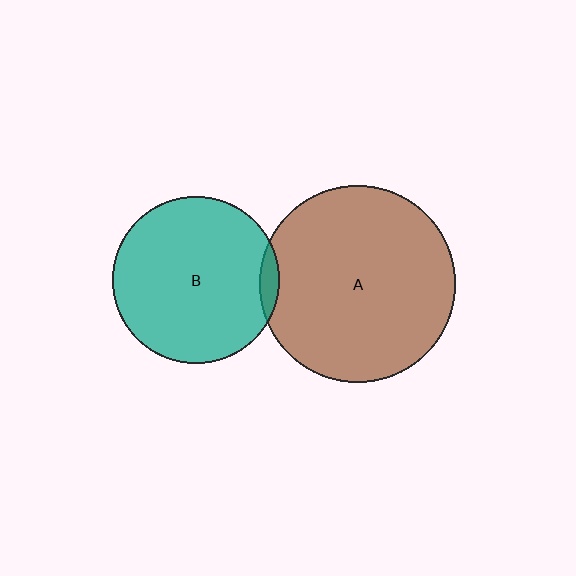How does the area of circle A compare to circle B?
Approximately 1.4 times.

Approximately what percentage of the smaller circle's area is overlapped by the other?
Approximately 5%.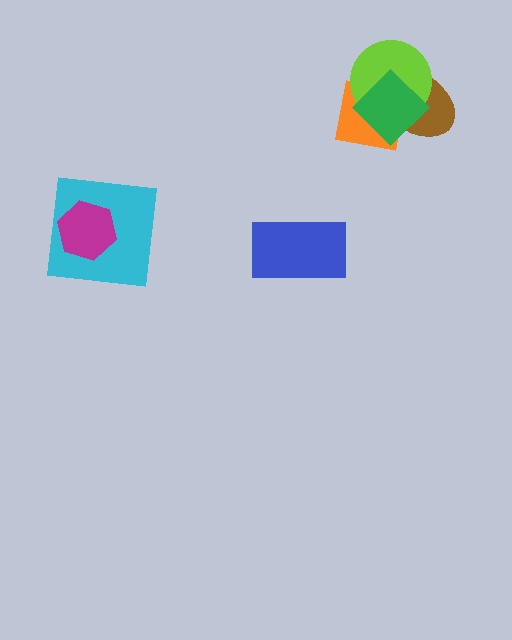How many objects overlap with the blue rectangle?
0 objects overlap with the blue rectangle.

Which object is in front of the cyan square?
The magenta hexagon is in front of the cyan square.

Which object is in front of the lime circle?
The green diamond is in front of the lime circle.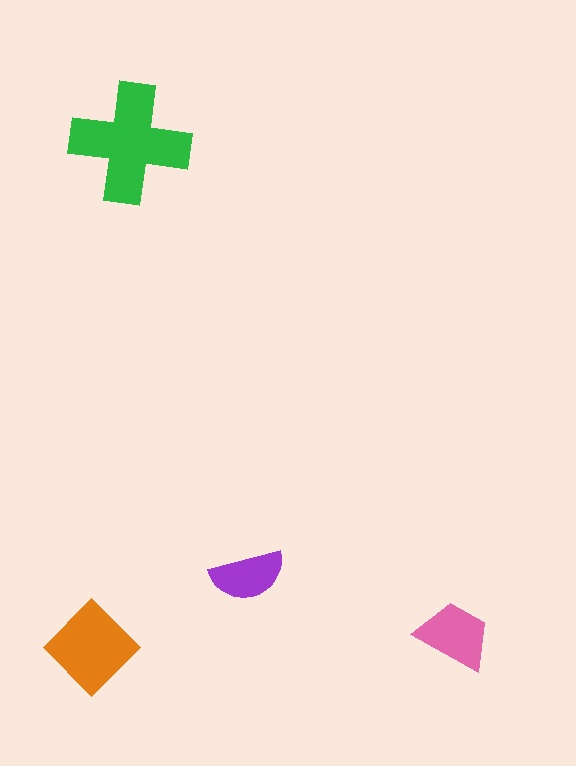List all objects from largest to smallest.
The green cross, the orange diamond, the pink trapezoid, the purple semicircle.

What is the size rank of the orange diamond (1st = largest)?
2nd.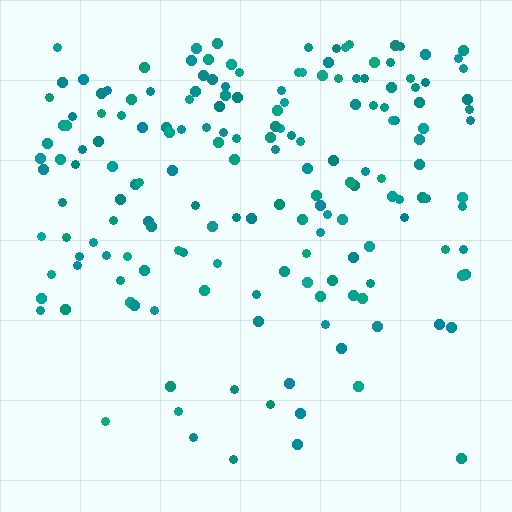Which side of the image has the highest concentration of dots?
The top.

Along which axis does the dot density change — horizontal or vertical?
Vertical.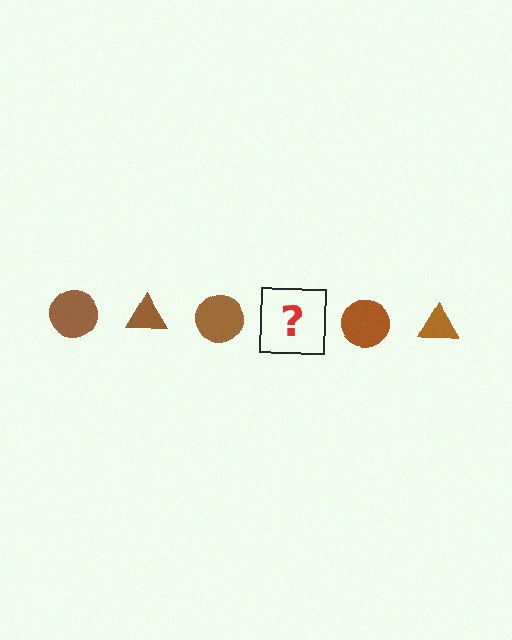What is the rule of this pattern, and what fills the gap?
The rule is that the pattern cycles through circle, triangle shapes in brown. The gap should be filled with a brown triangle.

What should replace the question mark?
The question mark should be replaced with a brown triangle.